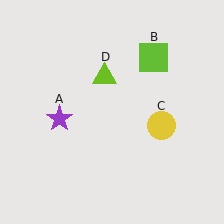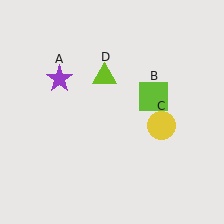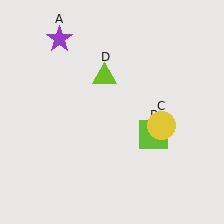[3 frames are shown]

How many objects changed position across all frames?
2 objects changed position: purple star (object A), lime square (object B).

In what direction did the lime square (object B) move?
The lime square (object B) moved down.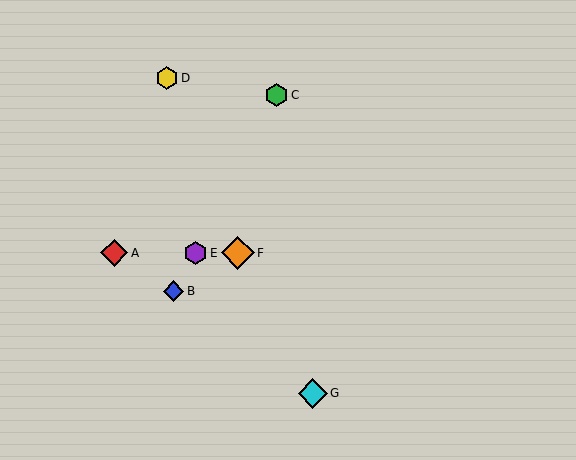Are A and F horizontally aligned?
Yes, both are at y≈253.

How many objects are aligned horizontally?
3 objects (A, E, F) are aligned horizontally.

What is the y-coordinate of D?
Object D is at y≈78.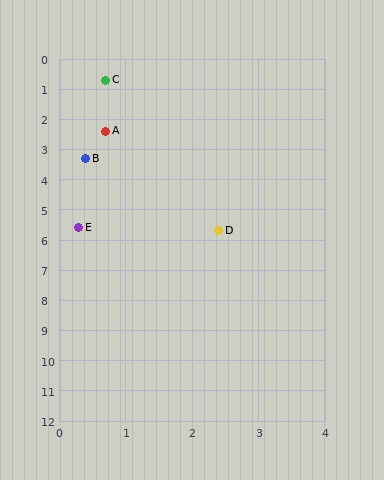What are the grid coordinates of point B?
Point B is at approximately (0.4, 3.3).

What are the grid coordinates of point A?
Point A is at approximately (0.7, 2.4).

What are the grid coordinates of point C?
Point C is at approximately (0.7, 0.7).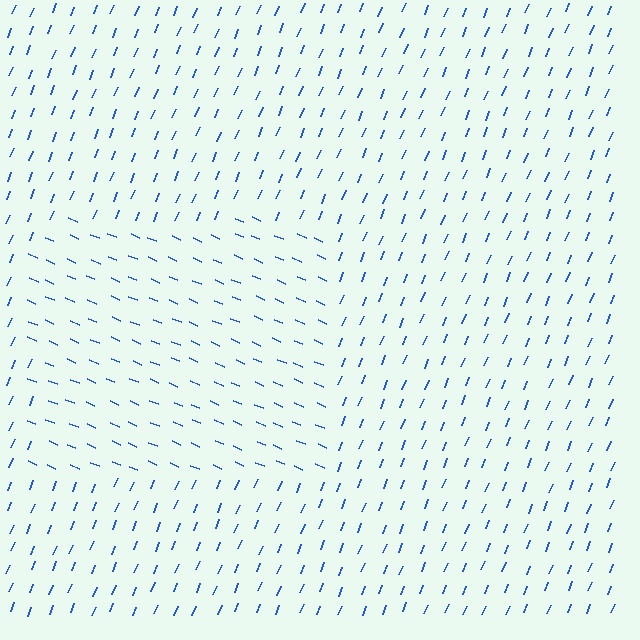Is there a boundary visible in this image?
Yes, there is a texture boundary formed by a change in line orientation.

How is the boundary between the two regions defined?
The boundary is defined purely by a change in line orientation (approximately 89 degrees difference). All lines are the same color and thickness.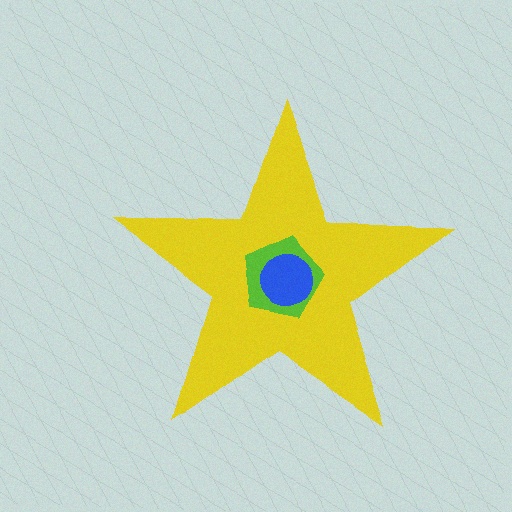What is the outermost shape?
The yellow star.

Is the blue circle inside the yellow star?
Yes.